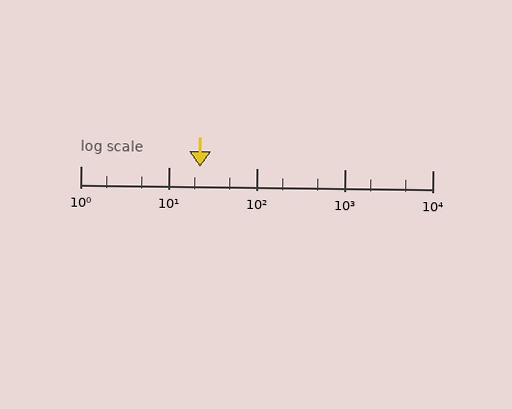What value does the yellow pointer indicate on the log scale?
The pointer indicates approximately 23.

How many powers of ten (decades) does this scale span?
The scale spans 4 decades, from 1 to 10000.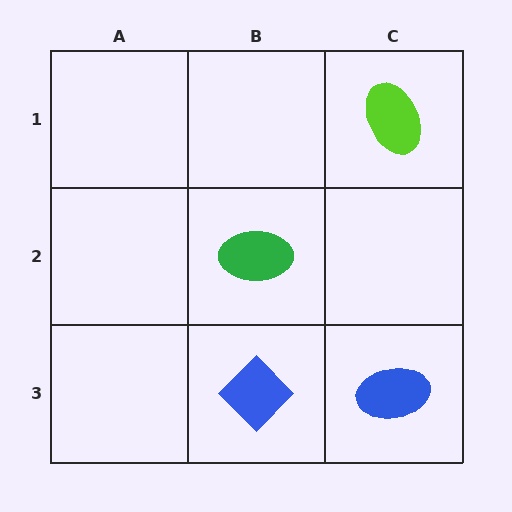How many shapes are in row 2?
1 shape.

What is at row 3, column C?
A blue ellipse.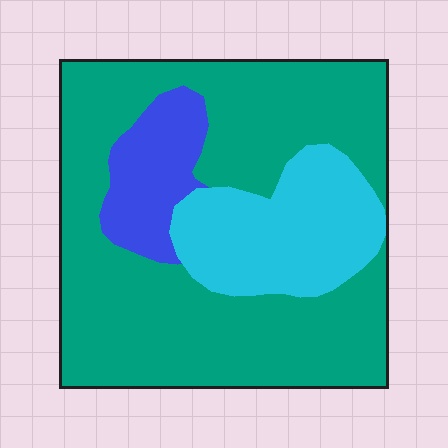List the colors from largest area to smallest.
From largest to smallest: teal, cyan, blue.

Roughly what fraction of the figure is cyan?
Cyan takes up about one fifth (1/5) of the figure.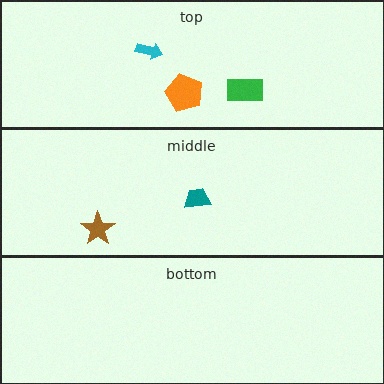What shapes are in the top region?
The cyan arrow, the orange pentagon, the green rectangle.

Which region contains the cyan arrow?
The top region.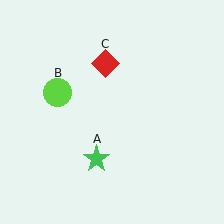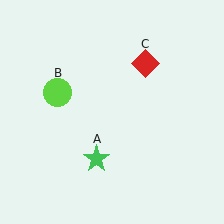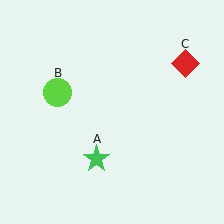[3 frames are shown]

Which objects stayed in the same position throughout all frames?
Green star (object A) and lime circle (object B) remained stationary.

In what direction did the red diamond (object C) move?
The red diamond (object C) moved right.